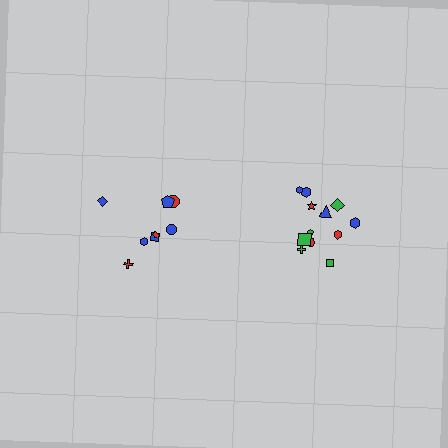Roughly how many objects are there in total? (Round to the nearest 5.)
Roughly 20 objects in total.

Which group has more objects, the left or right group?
The right group.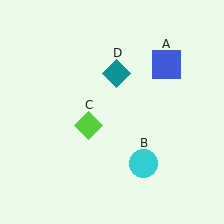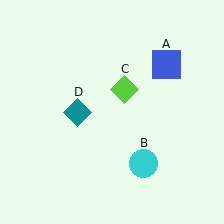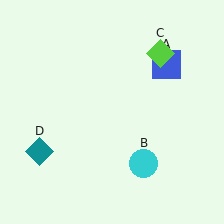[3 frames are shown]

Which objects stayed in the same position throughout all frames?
Blue square (object A) and cyan circle (object B) remained stationary.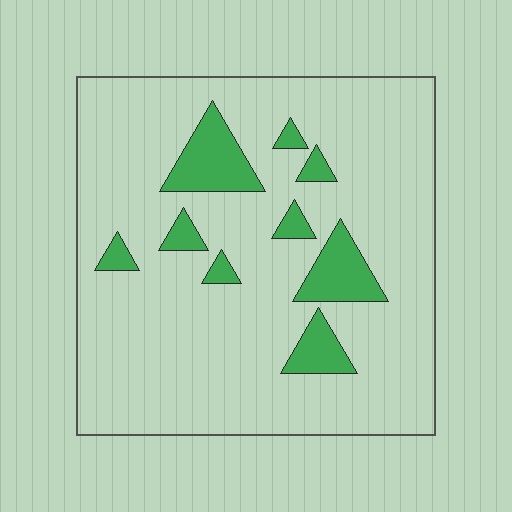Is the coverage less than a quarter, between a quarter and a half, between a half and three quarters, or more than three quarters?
Less than a quarter.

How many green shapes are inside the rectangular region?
9.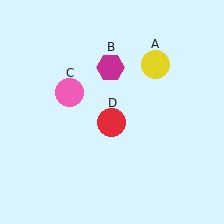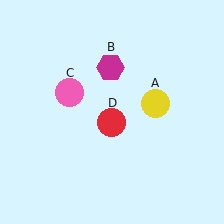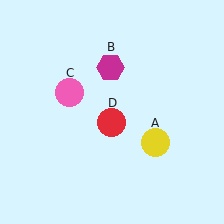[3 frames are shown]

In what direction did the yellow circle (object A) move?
The yellow circle (object A) moved down.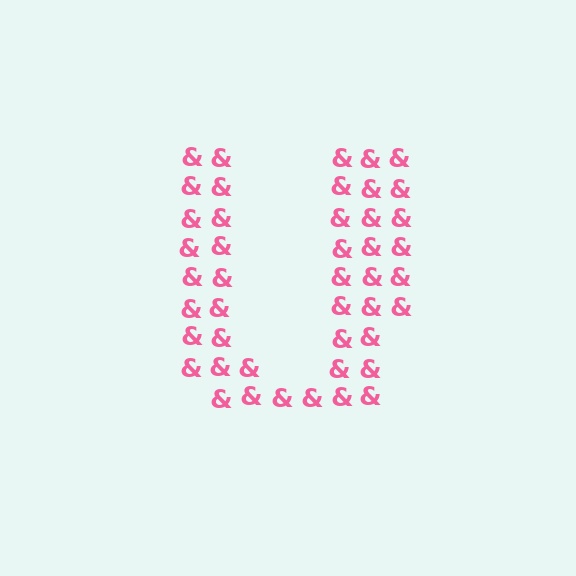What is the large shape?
The large shape is the letter U.